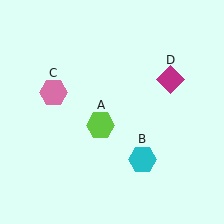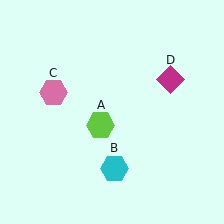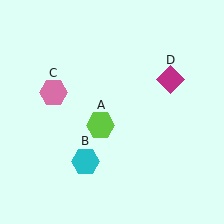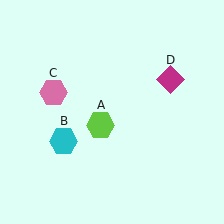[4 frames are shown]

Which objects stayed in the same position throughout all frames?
Lime hexagon (object A) and pink hexagon (object C) and magenta diamond (object D) remained stationary.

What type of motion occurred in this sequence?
The cyan hexagon (object B) rotated clockwise around the center of the scene.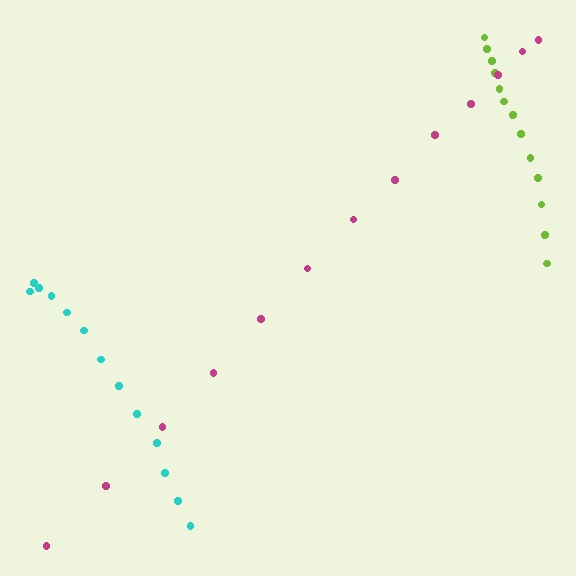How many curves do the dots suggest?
There are 3 distinct paths.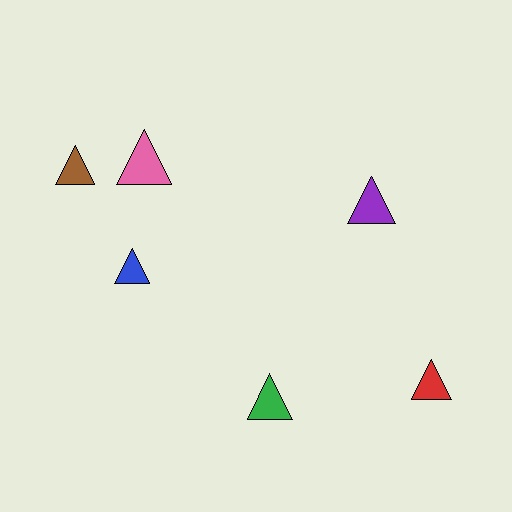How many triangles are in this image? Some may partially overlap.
There are 6 triangles.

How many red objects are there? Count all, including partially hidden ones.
There is 1 red object.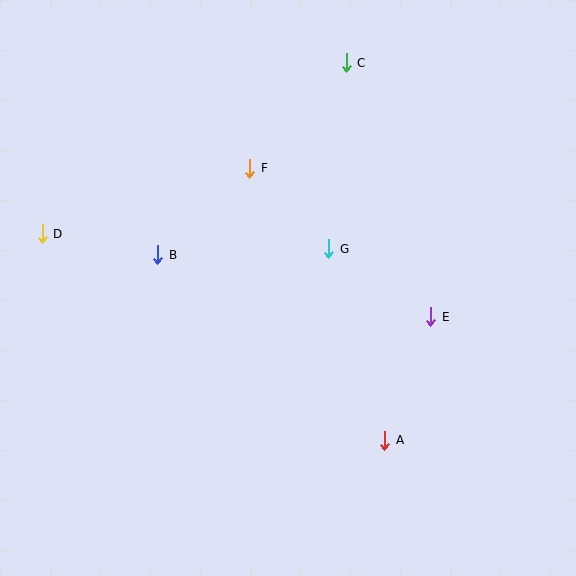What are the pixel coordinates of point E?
Point E is at (431, 317).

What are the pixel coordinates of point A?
Point A is at (385, 440).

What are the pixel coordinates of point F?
Point F is at (250, 168).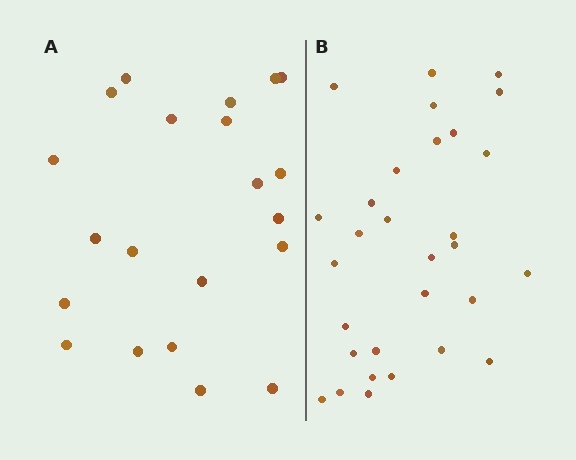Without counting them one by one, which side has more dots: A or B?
Region B (the right region) has more dots.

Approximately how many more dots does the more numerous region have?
Region B has roughly 8 or so more dots than region A.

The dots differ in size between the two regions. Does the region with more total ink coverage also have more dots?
No. Region A has more total ink coverage because its dots are larger, but region B actually contains more individual dots. Total area can be misleading — the number of items is what matters here.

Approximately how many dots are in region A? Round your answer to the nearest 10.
About 20 dots. (The exact count is 21, which rounds to 20.)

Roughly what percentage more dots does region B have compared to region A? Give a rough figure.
About 45% more.